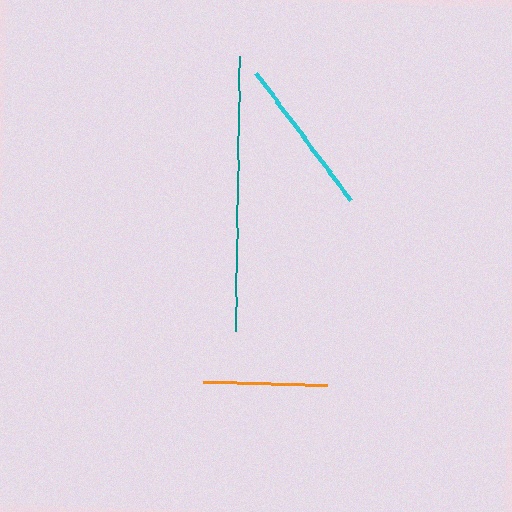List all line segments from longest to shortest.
From longest to shortest: teal, cyan, orange.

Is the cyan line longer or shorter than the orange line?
The cyan line is longer than the orange line.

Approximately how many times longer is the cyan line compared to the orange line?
The cyan line is approximately 1.3 times the length of the orange line.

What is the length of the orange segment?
The orange segment is approximately 124 pixels long.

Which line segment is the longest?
The teal line is the longest at approximately 275 pixels.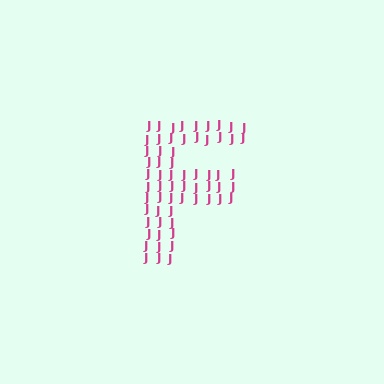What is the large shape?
The large shape is the letter F.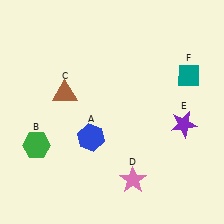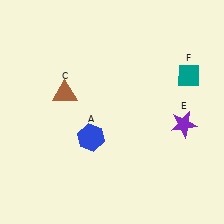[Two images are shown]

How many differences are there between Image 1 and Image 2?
There are 2 differences between the two images.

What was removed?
The pink star (D), the green hexagon (B) were removed in Image 2.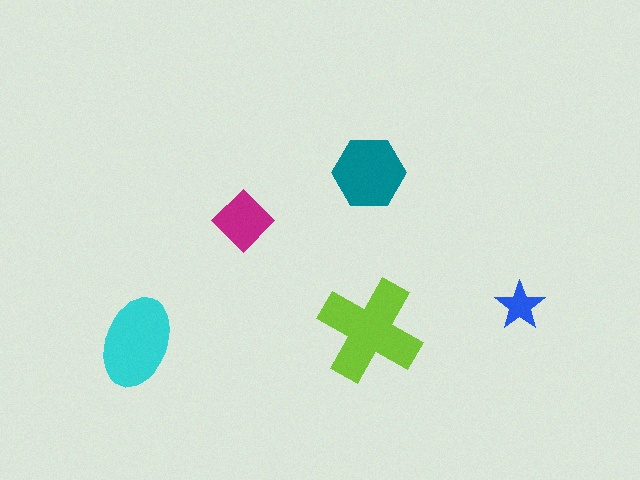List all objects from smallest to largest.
The blue star, the magenta diamond, the teal hexagon, the cyan ellipse, the lime cross.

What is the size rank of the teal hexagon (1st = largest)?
3rd.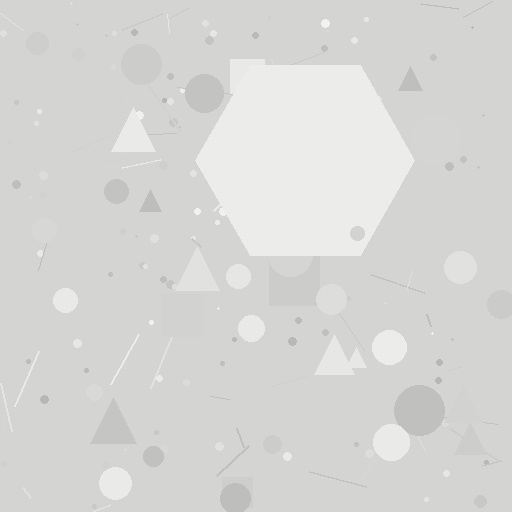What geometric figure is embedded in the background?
A hexagon is embedded in the background.